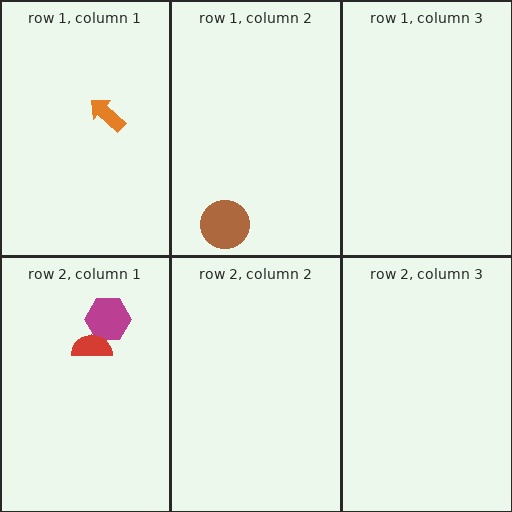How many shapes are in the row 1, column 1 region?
1.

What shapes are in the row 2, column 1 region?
The magenta hexagon, the red semicircle.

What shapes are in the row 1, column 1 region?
The orange arrow.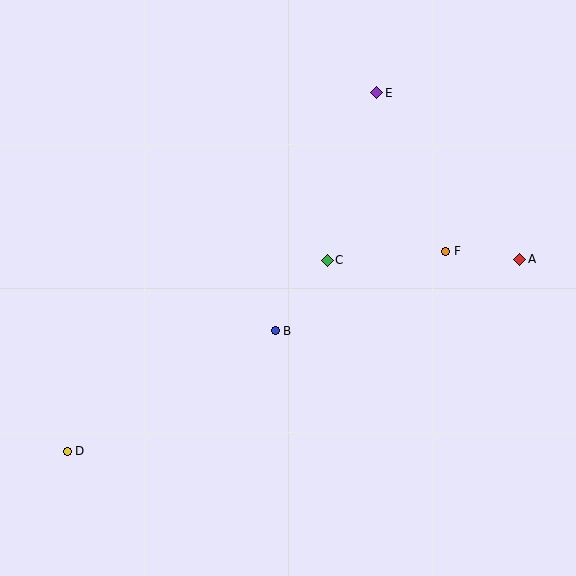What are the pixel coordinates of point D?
Point D is at (67, 451).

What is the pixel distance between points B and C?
The distance between B and C is 88 pixels.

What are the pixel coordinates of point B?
Point B is at (275, 331).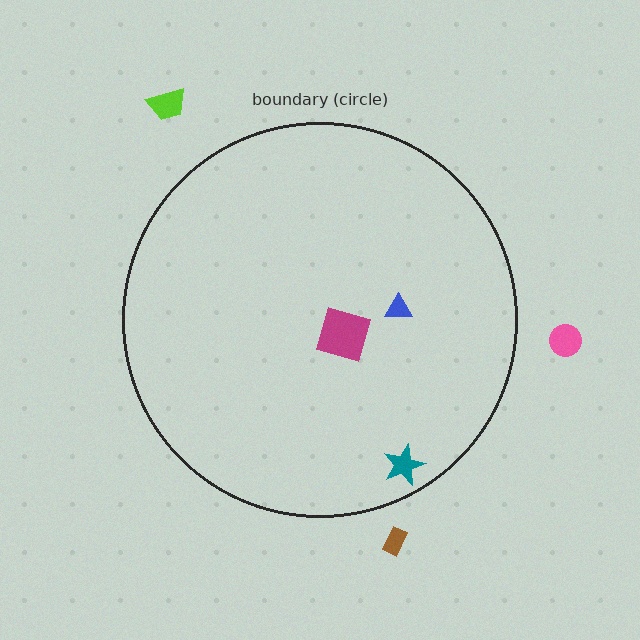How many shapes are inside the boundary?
3 inside, 3 outside.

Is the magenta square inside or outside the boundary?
Inside.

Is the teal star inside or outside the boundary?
Inside.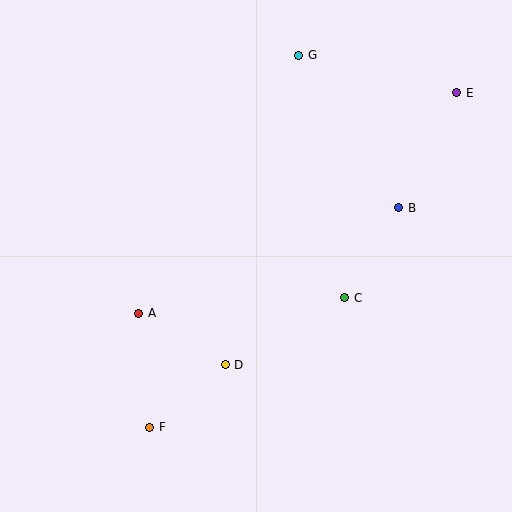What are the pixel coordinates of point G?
Point G is at (299, 55).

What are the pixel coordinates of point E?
Point E is at (457, 93).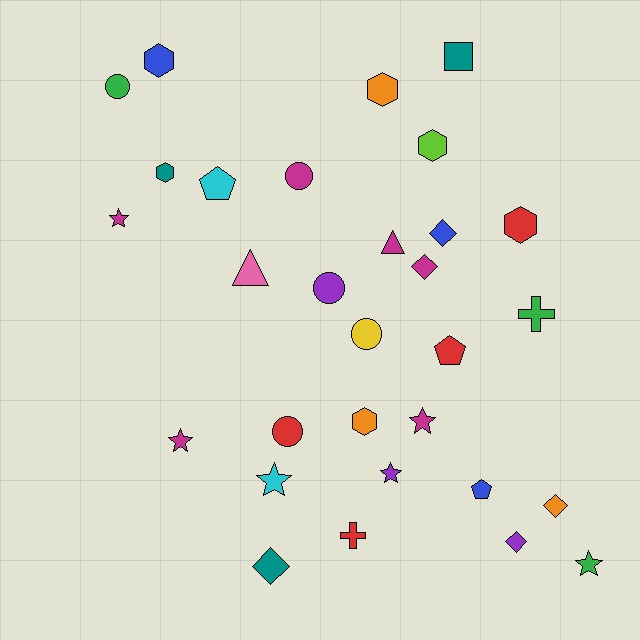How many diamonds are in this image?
There are 5 diamonds.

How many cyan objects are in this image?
There are 2 cyan objects.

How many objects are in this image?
There are 30 objects.